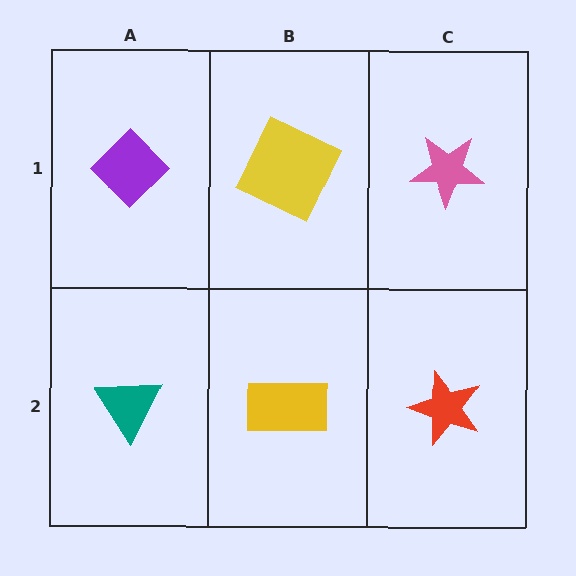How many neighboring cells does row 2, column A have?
2.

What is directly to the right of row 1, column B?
A pink star.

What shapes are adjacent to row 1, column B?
A yellow rectangle (row 2, column B), a purple diamond (row 1, column A), a pink star (row 1, column C).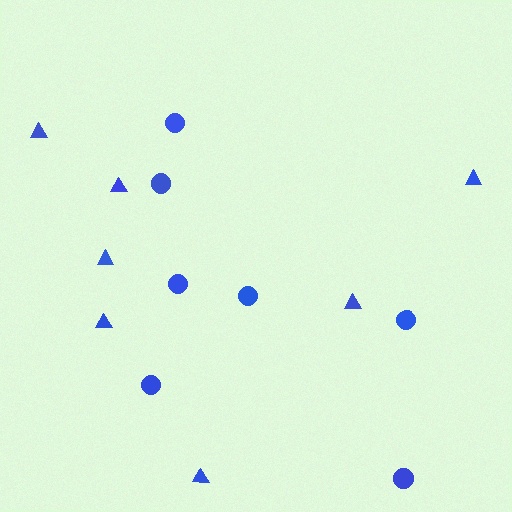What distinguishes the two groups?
There are 2 groups: one group of triangles (7) and one group of circles (7).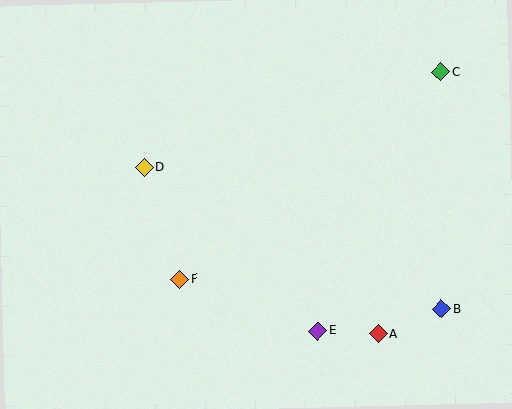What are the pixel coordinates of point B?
Point B is at (441, 309).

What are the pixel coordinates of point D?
Point D is at (144, 168).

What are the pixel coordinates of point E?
Point E is at (318, 331).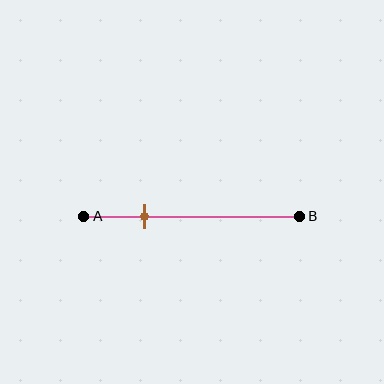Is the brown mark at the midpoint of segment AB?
No, the mark is at about 30% from A, not at the 50% midpoint.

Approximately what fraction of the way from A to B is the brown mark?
The brown mark is approximately 30% of the way from A to B.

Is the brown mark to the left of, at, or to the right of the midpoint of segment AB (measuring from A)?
The brown mark is to the left of the midpoint of segment AB.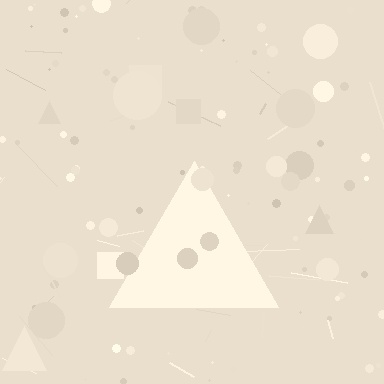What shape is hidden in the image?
A triangle is hidden in the image.